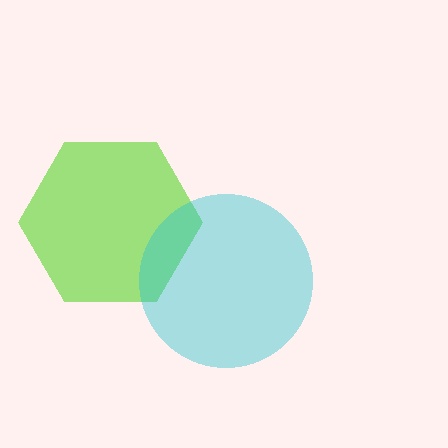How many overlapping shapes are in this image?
There are 2 overlapping shapes in the image.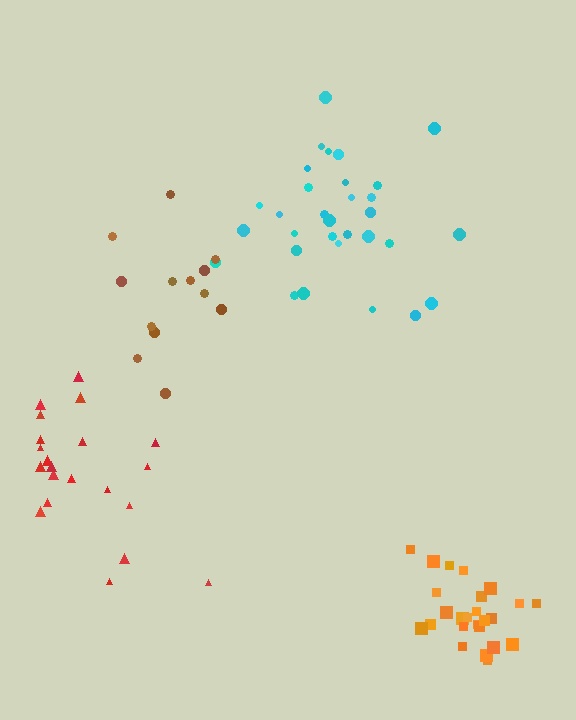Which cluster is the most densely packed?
Orange.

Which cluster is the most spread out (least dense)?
Red.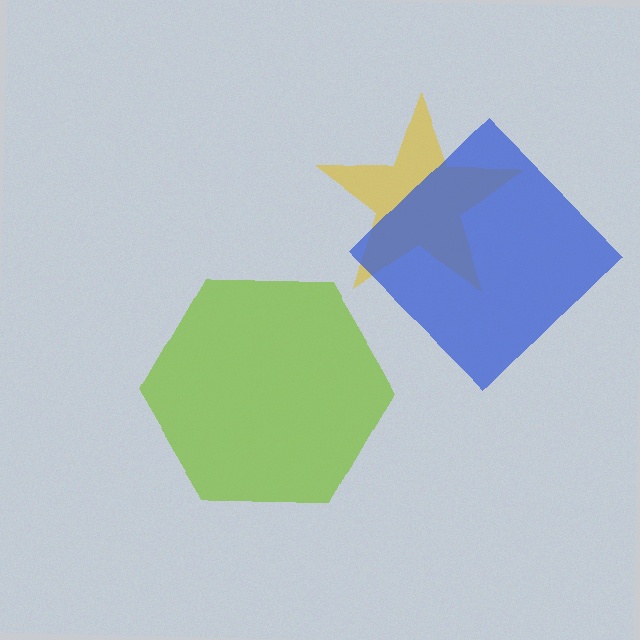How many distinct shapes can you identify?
There are 3 distinct shapes: a yellow star, a blue diamond, a lime hexagon.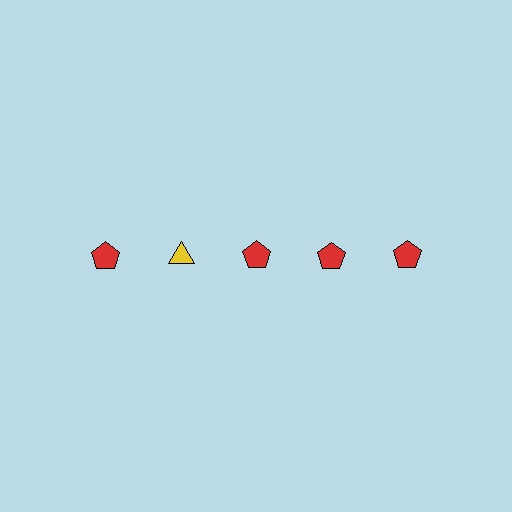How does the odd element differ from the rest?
It differs in both color (yellow instead of red) and shape (triangle instead of pentagon).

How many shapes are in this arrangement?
There are 5 shapes arranged in a grid pattern.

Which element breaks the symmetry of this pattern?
The yellow triangle in the top row, second from left column breaks the symmetry. All other shapes are red pentagons.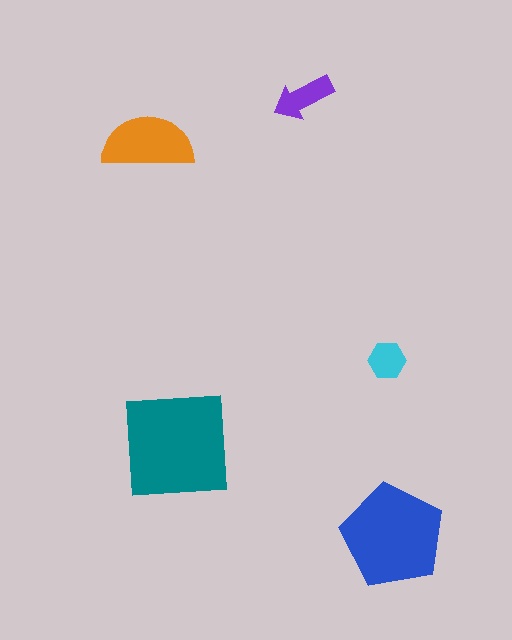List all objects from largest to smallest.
The teal square, the blue pentagon, the orange semicircle, the purple arrow, the cyan hexagon.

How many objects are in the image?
There are 5 objects in the image.